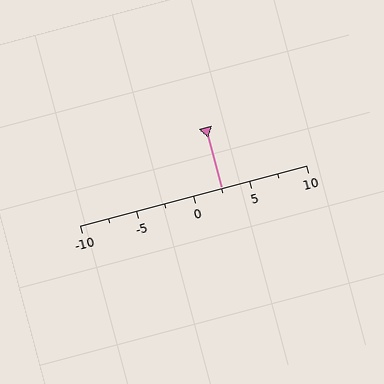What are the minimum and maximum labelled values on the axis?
The axis runs from -10 to 10.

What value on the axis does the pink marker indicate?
The marker indicates approximately 2.5.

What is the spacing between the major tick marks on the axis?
The major ticks are spaced 5 apart.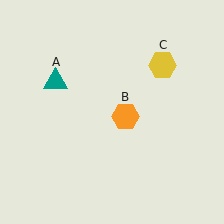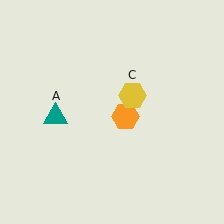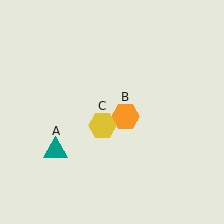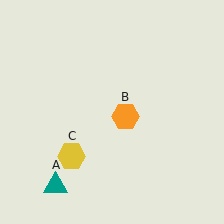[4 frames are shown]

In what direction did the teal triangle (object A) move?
The teal triangle (object A) moved down.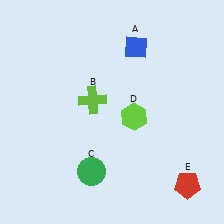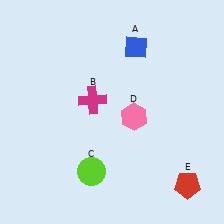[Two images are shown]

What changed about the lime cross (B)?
In Image 1, B is lime. In Image 2, it changed to magenta.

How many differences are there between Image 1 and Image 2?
There are 3 differences between the two images.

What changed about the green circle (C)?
In Image 1, C is green. In Image 2, it changed to lime.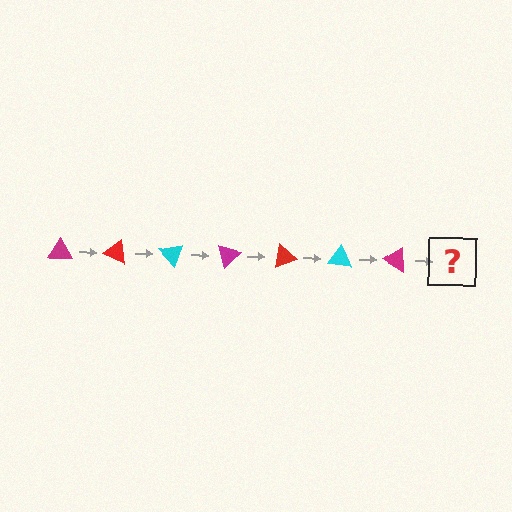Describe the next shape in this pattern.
It should be a red triangle, rotated 175 degrees from the start.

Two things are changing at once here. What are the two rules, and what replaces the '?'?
The two rules are that it rotates 25 degrees each step and the color cycles through magenta, red, and cyan. The '?' should be a red triangle, rotated 175 degrees from the start.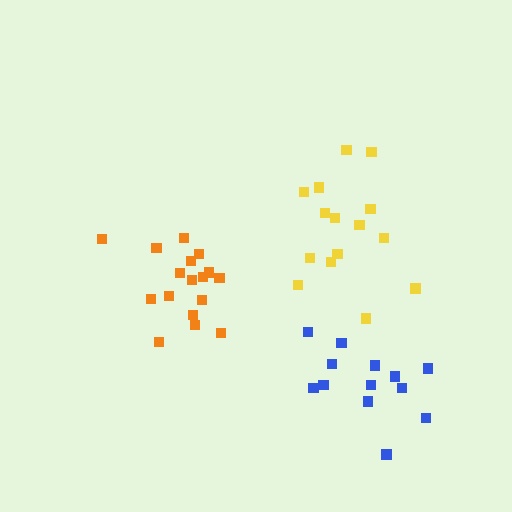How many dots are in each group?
Group 1: 17 dots, Group 2: 13 dots, Group 3: 15 dots (45 total).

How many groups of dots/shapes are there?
There are 3 groups.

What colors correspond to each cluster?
The clusters are colored: orange, blue, yellow.